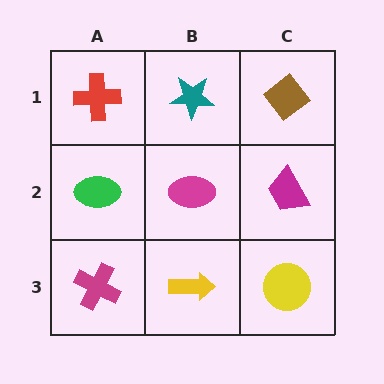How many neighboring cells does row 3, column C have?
2.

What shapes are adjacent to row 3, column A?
A green ellipse (row 2, column A), a yellow arrow (row 3, column B).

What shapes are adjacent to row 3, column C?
A magenta trapezoid (row 2, column C), a yellow arrow (row 3, column B).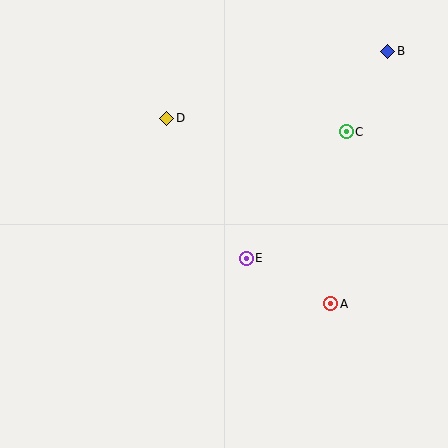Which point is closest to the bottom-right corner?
Point A is closest to the bottom-right corner.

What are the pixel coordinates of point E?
Point E is at (246, 258).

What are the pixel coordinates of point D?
Point D is at (167, 118).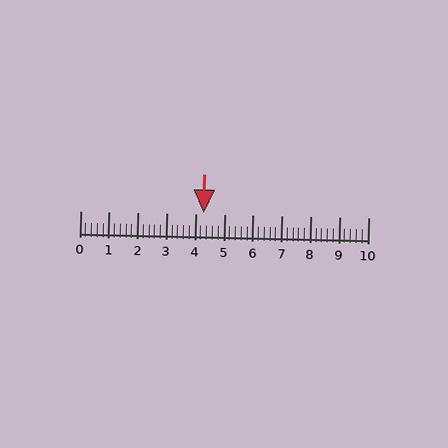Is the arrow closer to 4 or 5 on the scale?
The arrow is closer to 4.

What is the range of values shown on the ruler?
The ruler shows values from 0 to 10.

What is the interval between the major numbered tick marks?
The major tick marks are spaced 1 units apart.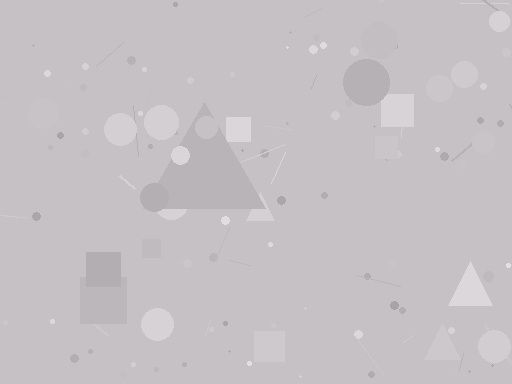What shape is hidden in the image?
A triangle is hidden in the image.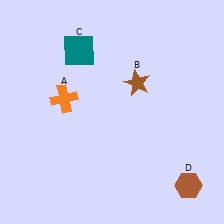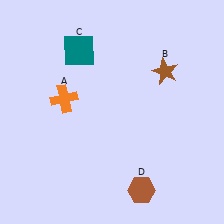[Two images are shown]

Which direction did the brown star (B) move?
The brown star (B) moved right.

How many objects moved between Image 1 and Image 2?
2 objects moved between the two images.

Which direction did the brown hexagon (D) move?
The brown hexagon (D) moved left.